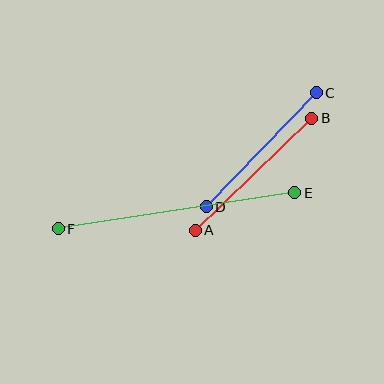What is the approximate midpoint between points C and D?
The midpoint is at approximately (261, 150) pixels.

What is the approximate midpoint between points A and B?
The midpoint is at approximately (254, 174) pixels.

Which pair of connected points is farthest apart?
Points E and F are farthest apart.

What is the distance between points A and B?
The distance is approximately 161 pixels.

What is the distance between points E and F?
The distance is approximately 239 pixels.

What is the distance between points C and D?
The distance is approximately 158 pixels.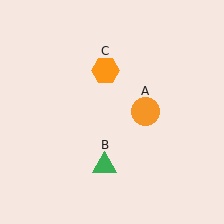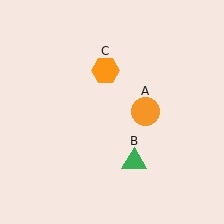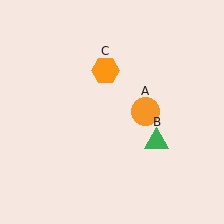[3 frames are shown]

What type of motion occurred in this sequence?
The green triangle (object B) rotated counterclockwise around the center of the scene.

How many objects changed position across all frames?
1 object changed position: green triangle (object B).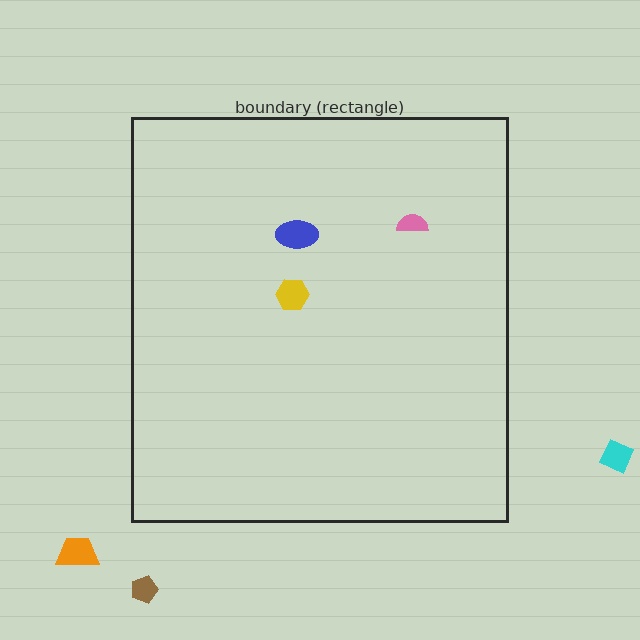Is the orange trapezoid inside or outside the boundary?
Outside.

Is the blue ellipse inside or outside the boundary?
Inside.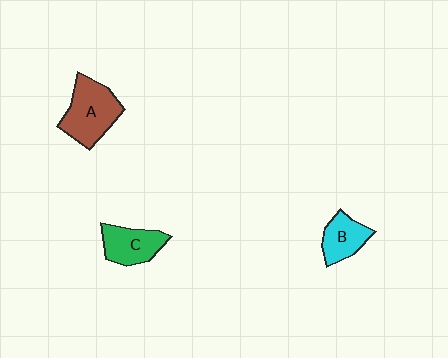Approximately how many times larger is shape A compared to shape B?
Approximately 1.6 times.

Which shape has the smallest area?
Shape B (cyan).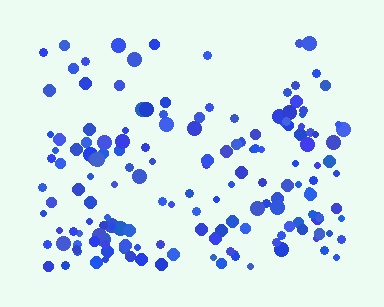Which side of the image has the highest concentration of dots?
The bottom.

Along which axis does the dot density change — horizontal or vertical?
Vertical.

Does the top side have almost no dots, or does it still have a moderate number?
Still a moderate number, just noticeably fewer than the bottom.